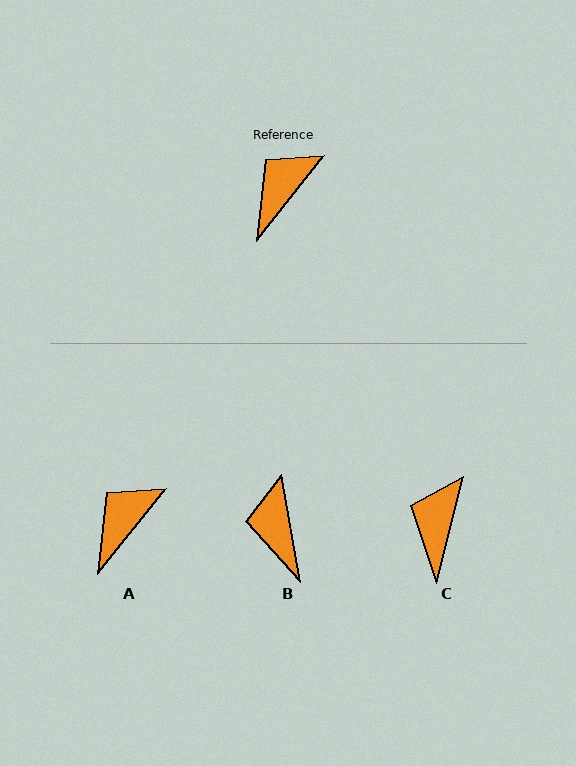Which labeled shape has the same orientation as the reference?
A.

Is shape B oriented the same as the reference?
No, it is off by about 48 degrees.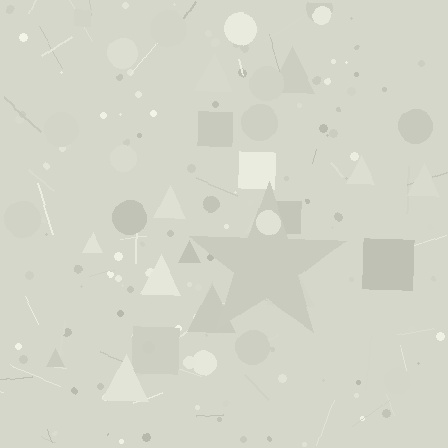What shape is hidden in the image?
A star is hidden in the image.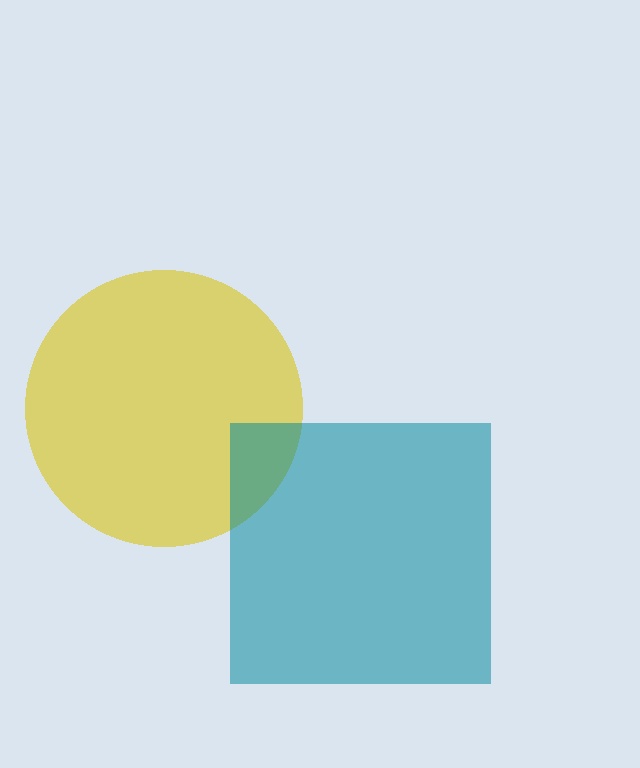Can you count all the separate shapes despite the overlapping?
Yes, there are 2 separate shapes.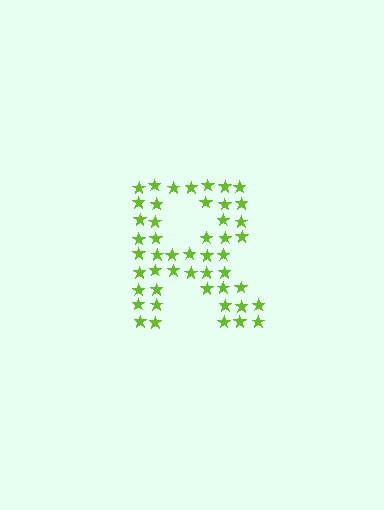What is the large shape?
The large shape is the letter R.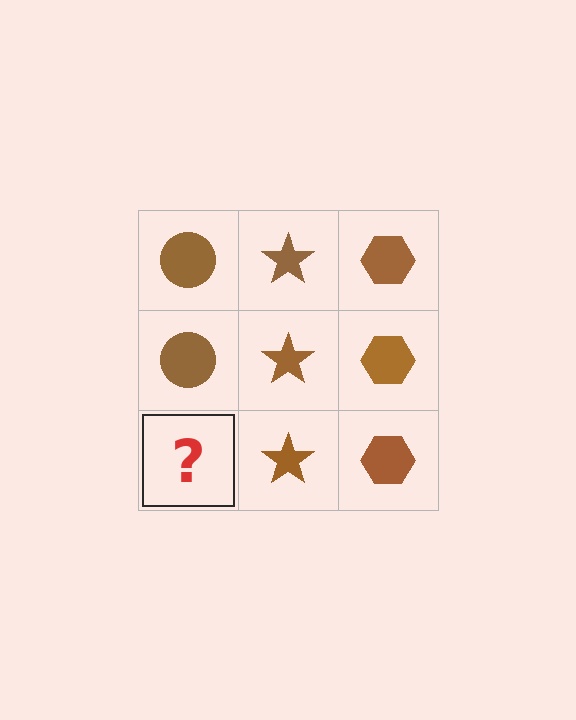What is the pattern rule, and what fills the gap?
The rule is that each column has a consistent shape. The gap should be filled with a brown circle.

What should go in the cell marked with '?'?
The missing cell should contain a brown circle.